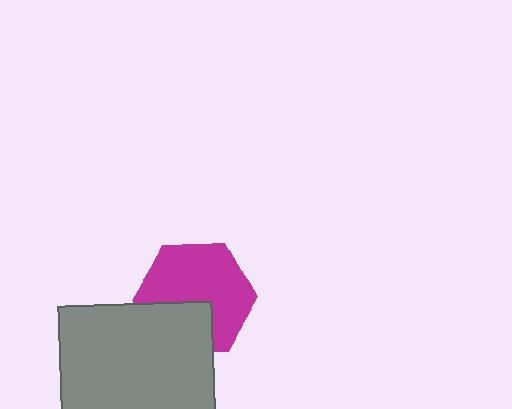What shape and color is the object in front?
The object in front is a gray rectangle.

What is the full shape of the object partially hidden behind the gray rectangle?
The partially hidden object is a magenta hexagon.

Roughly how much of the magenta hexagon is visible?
Most of it is visible (roughly 68%).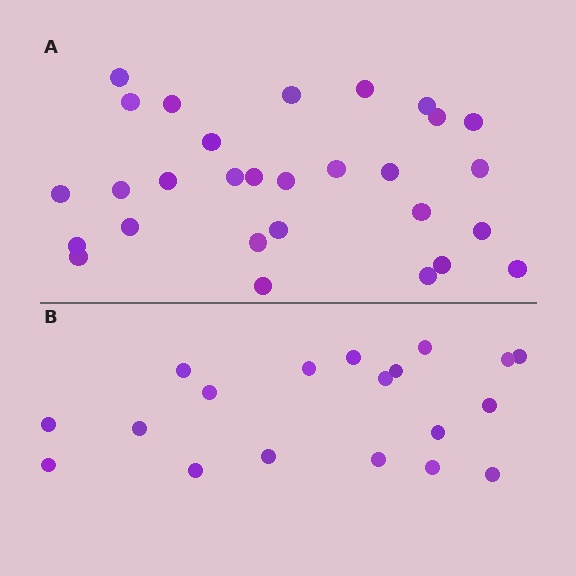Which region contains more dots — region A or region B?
Region A (the top region) has more dots.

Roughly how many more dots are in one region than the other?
Region A has roughly 10 or so more dots than region B.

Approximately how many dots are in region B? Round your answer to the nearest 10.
About 20 dots. (The exact count is 19, which rounds to 20.)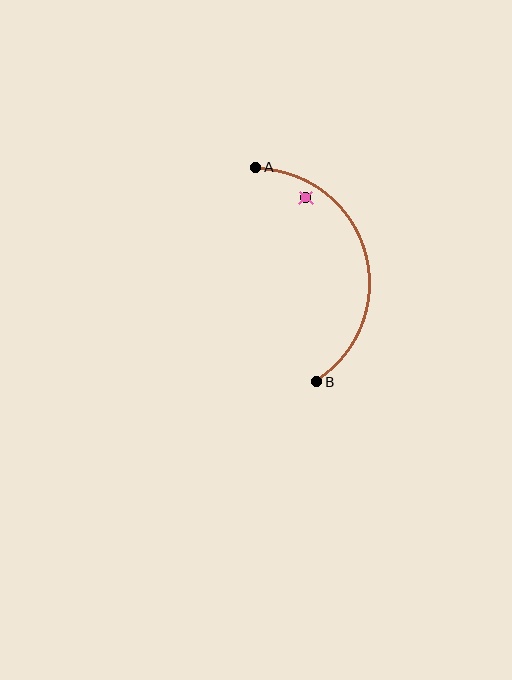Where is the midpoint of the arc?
The arc midpoint is the point on the curve farthest from the straight line joining A and B. It sits to the right of that line.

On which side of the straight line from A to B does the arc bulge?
The arc bulges to the right of the straight line connecting A and B.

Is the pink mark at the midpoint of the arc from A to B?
No — the pink mark does not lie on the arc at all. It sits slightly inside the curve.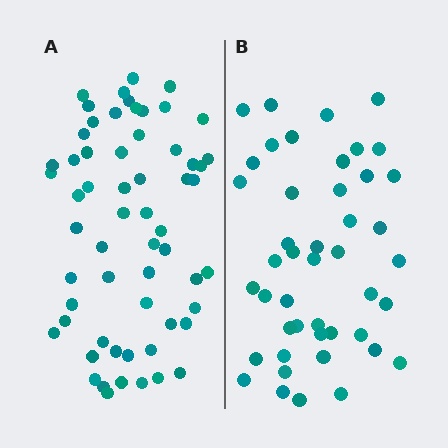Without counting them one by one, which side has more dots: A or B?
Region A (the left region) has more dots.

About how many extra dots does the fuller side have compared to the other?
Region A has approximately 15 more dots than region B.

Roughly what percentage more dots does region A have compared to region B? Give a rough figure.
About 35% more.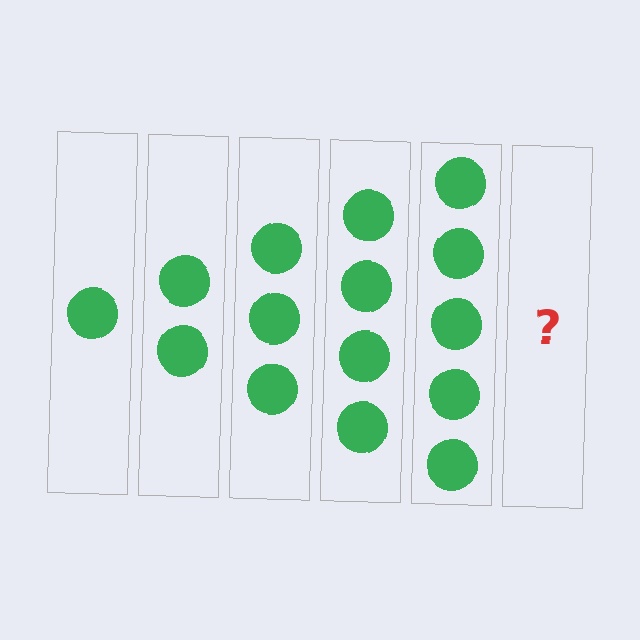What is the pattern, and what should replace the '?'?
The pattern is that each step adds one more circle. The '?' should be 6 circles.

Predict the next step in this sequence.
The next step is 6 circles.